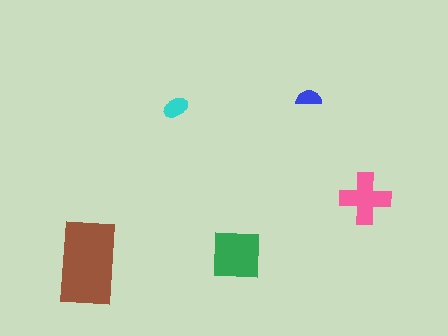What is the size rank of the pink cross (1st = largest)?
3rd.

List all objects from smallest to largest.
The blue semicircle, the cyan ellipse, the pink cross, the green square, the brown rectangle.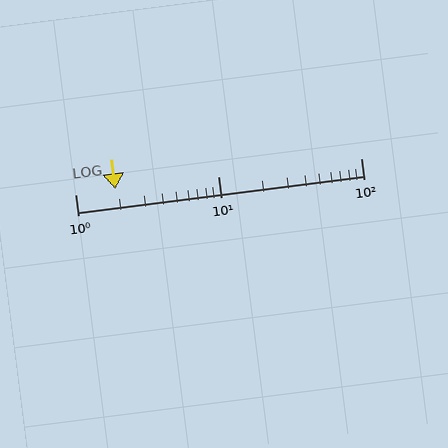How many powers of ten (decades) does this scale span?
The scale spans 2 decades, from 1 to 100.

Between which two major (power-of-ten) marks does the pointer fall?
The pointer is between 1 and 10.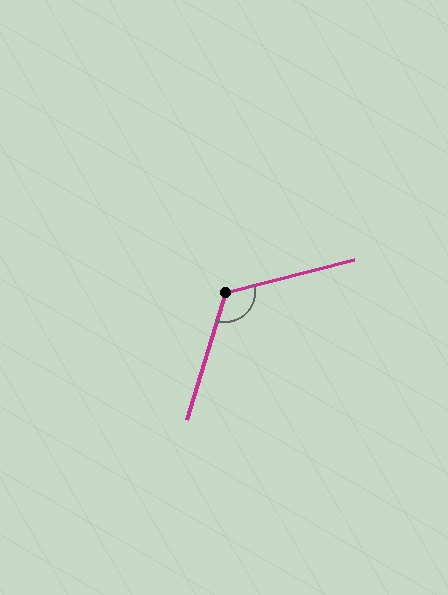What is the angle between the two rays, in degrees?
Approximately 121 degrees.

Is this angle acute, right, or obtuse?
It is obtuse.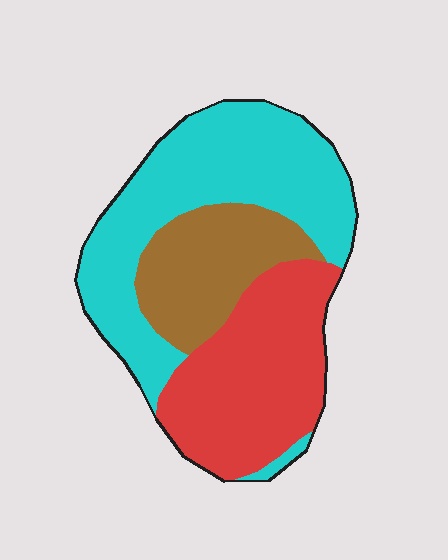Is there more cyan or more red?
Cyan.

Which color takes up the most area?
Cyan, at roughly 45%.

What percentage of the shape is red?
Red takes up between a quarter and a half of the shape.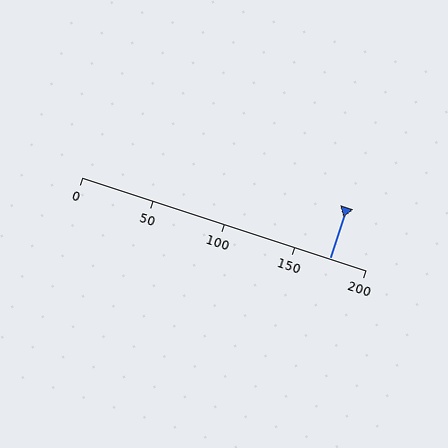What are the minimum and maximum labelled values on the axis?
The axis runs from 0 to 200.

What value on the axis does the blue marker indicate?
The marker indicates approximately 175.